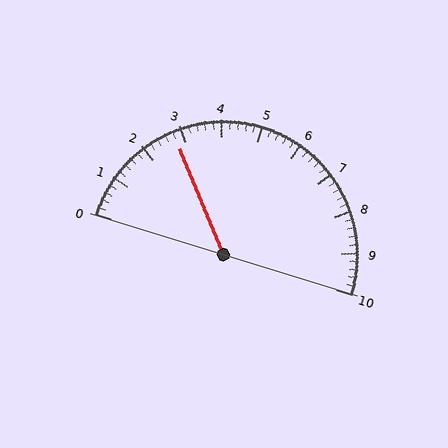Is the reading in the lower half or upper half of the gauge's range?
The reading is in the lower half of the range (0 to 10).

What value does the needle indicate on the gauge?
The needle indicates approximately 2.8.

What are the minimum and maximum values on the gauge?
The gauge ranges from 0 to 10.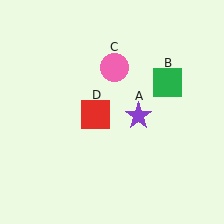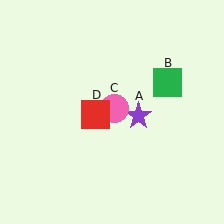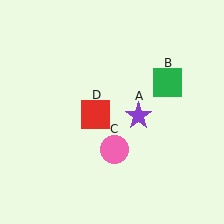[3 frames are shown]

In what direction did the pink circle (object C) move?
The pink circle (object C) moved down.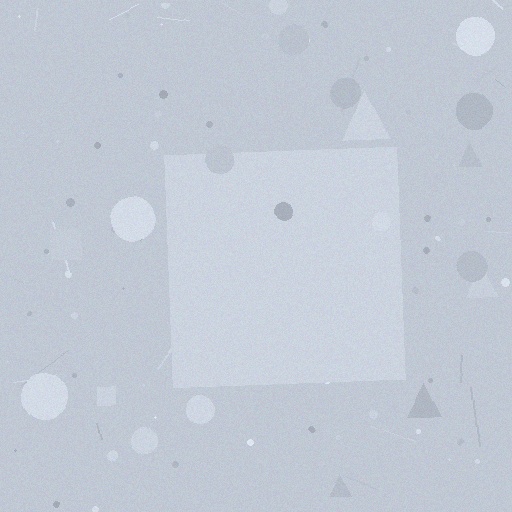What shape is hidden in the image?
A square is hidden in the image.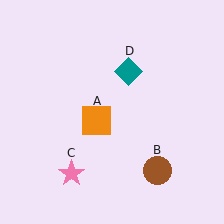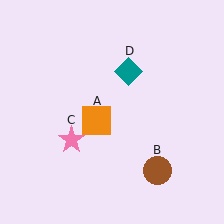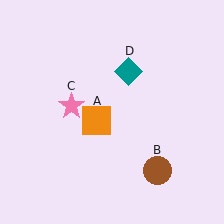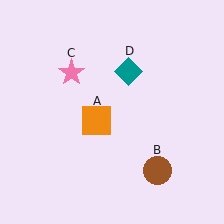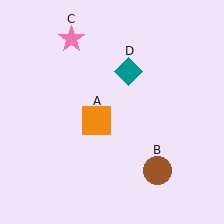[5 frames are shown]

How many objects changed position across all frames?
1 object changed position: pink star (object C).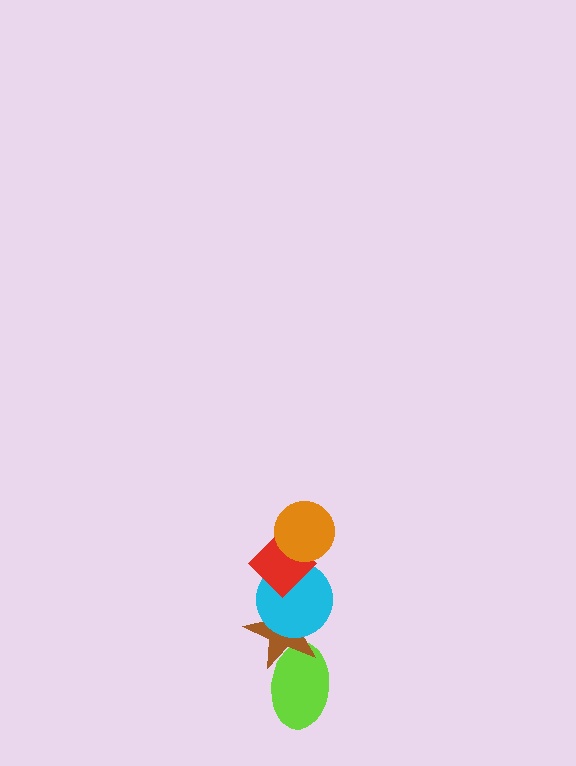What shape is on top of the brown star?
The cyan circle is on top of the brown star.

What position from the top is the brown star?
The brown star is 4th from the top.